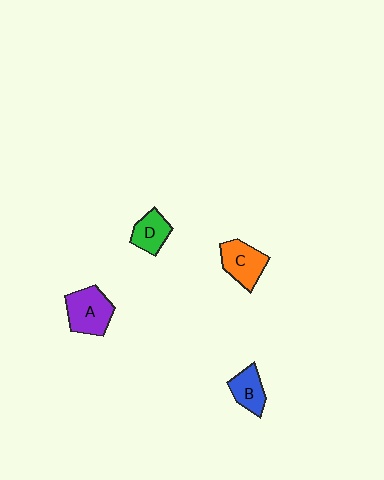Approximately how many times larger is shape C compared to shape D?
Approximately 1.3 times.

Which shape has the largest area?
Shape A (purple).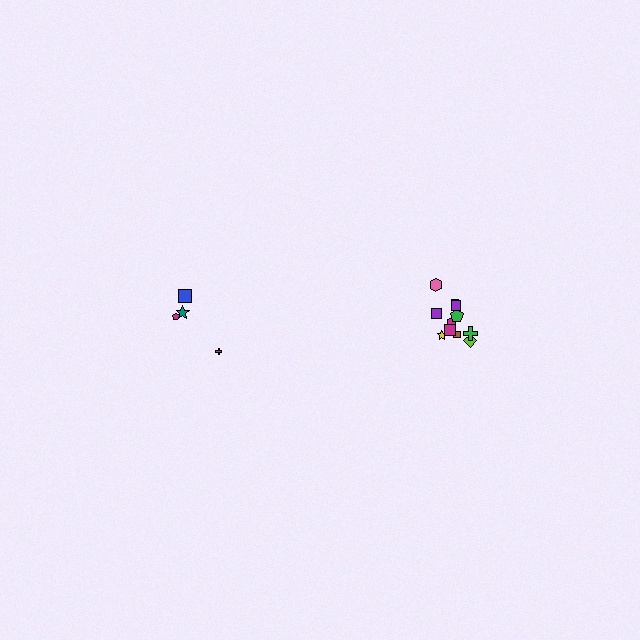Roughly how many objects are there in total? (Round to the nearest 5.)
Roughly 15 objects in total.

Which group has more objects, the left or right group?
The right group.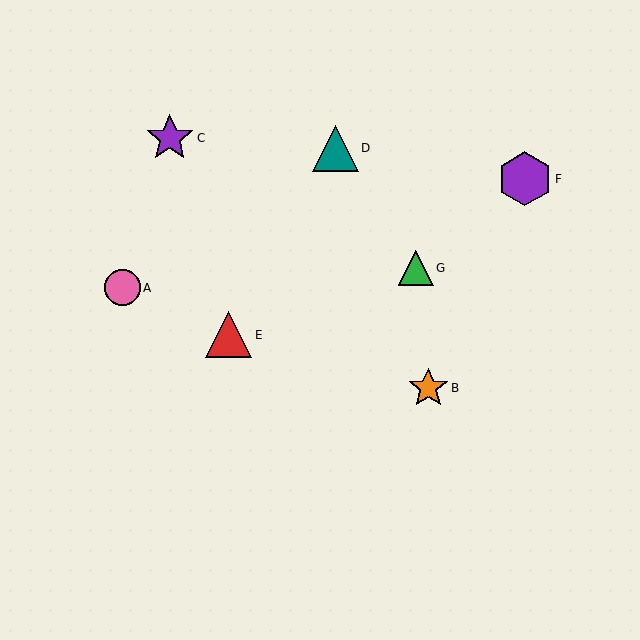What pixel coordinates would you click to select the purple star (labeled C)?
Click at (170, 138) to select the purple star C.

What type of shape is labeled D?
Shape D is a teal triangle.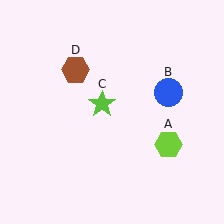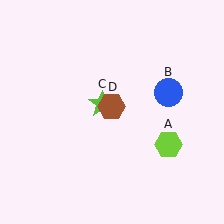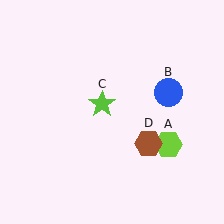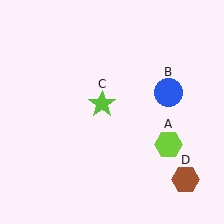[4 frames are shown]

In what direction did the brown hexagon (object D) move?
The brown hexagon (object D) moved down and to the right.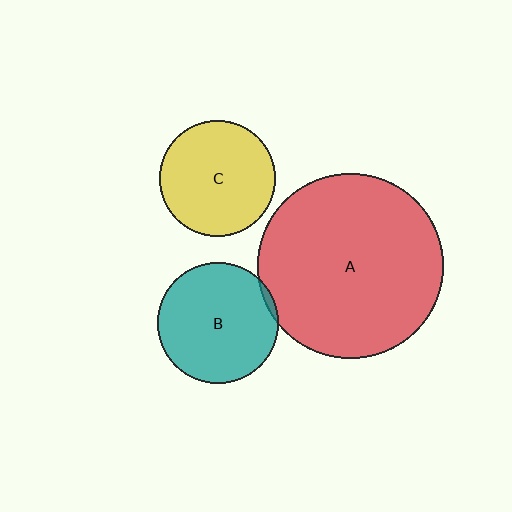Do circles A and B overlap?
Yes.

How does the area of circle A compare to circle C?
Approximately 2.6 times.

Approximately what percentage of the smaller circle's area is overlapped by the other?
Approximately 5%.